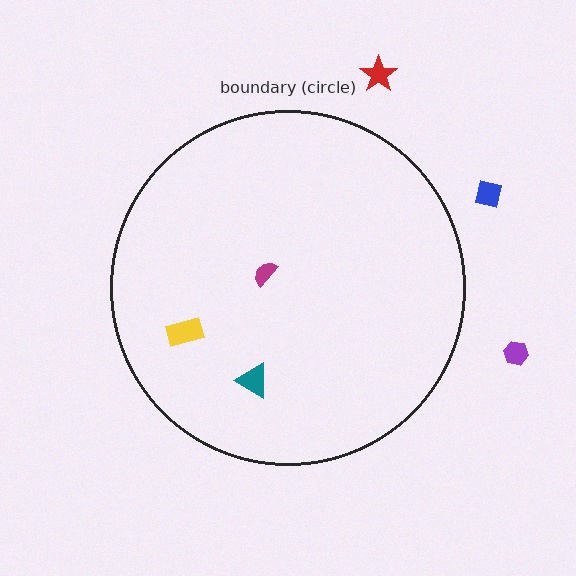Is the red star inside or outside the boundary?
Outside.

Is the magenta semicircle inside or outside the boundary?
Inside.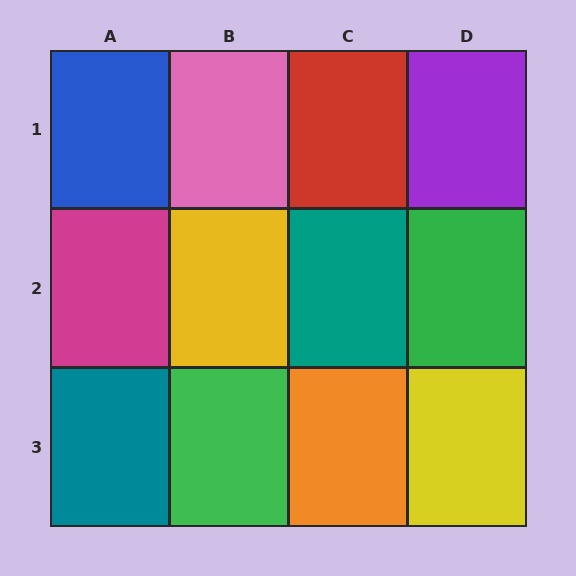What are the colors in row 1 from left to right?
Blue, pink, red, purple.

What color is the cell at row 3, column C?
Orange.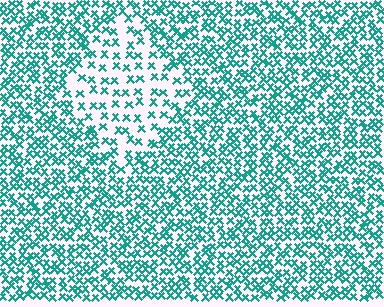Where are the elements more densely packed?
The elements are more densely packed outside the diamond boundary.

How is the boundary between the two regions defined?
The boundary is defined by a change in element density (approximately 2.1x ratio). All elements are the same color, size, and shape.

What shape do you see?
I see a diamond.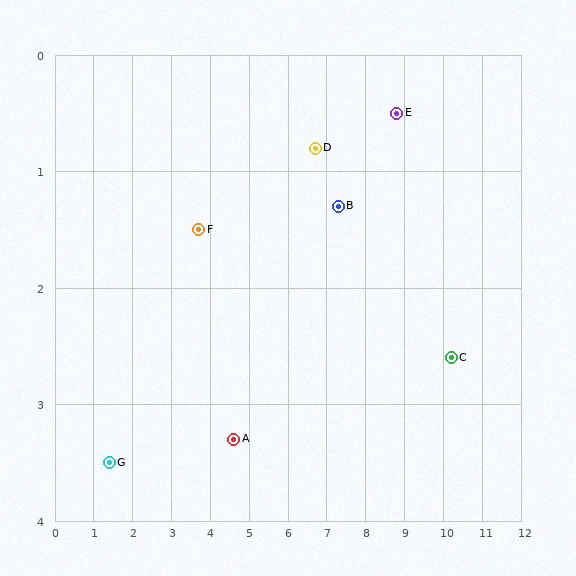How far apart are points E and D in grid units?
Points E and D are about 2.1 grid units apart.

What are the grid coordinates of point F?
Point F is at approximately (3.7, 1.5).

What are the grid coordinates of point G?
Point G is at approximately (1.4, 3.5).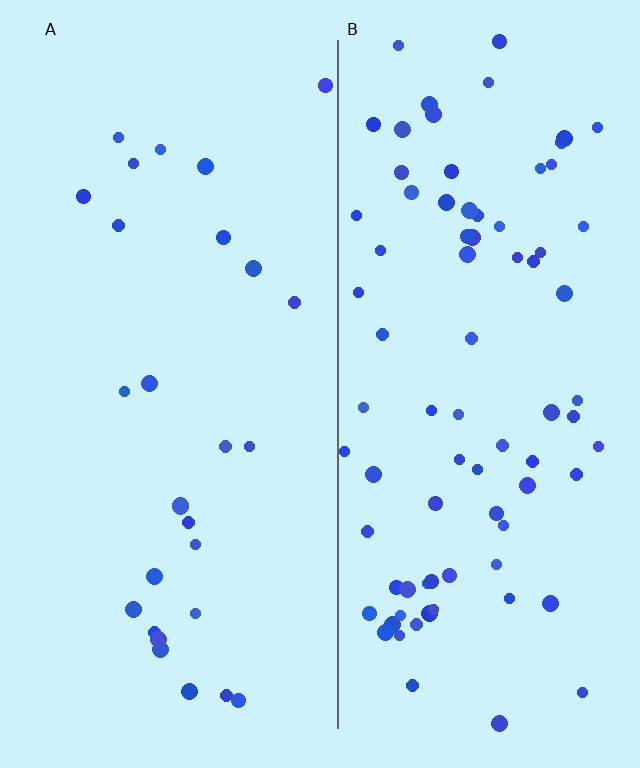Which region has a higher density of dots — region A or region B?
B (the right).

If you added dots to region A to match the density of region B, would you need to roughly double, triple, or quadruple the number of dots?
Approximately triple.